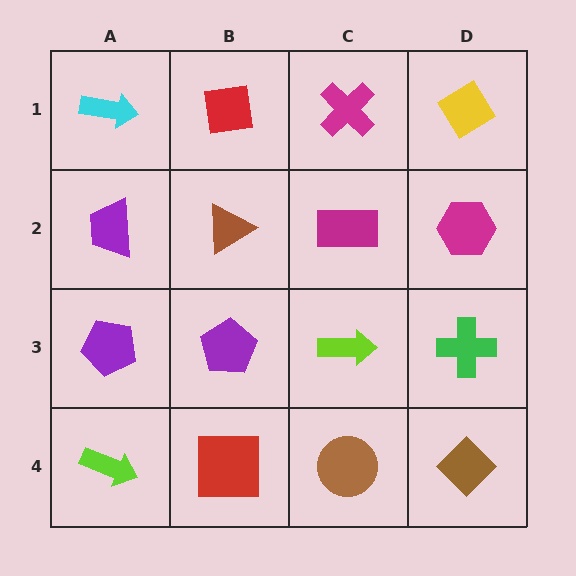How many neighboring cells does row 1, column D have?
2.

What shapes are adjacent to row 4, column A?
A purple pentagon (row 3, column A), a red square (row 4, column B).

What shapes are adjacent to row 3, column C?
A magenta rectangle (row 2, column C), a brown circle (row 4, column C), a purple pentagon (row 3, column B), a green cross (row 3, column D).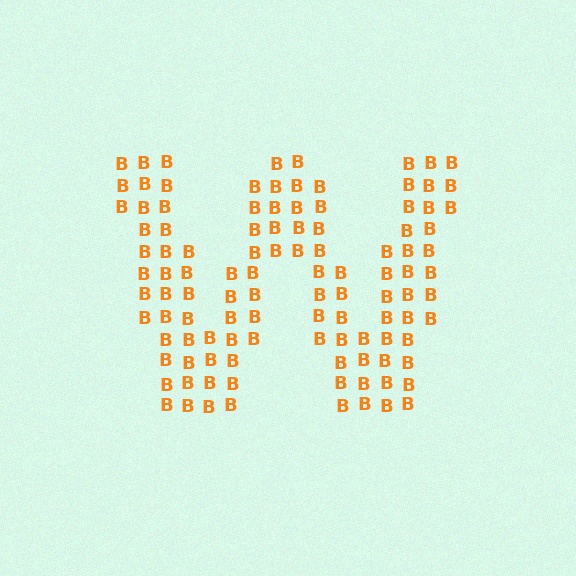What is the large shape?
The large shape is the letter W.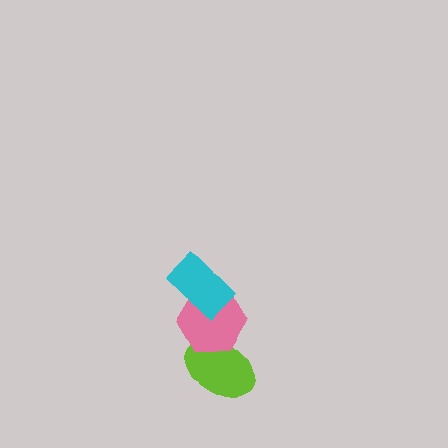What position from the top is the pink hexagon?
The pink hexagon is 2nd from the top.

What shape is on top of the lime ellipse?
The pink hexagon is on top of the lime ellipse.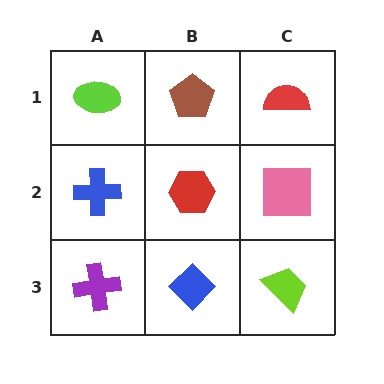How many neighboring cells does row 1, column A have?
2.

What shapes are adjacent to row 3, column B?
A red hexagon (row 2, column B), a purple cross (row 3, column A), a lime trapezoid (row 3, column C).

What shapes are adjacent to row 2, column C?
A red semicircle (row 1, column C), a lime trapezoid (row 3, column C), a red hexagon (row 2, column B).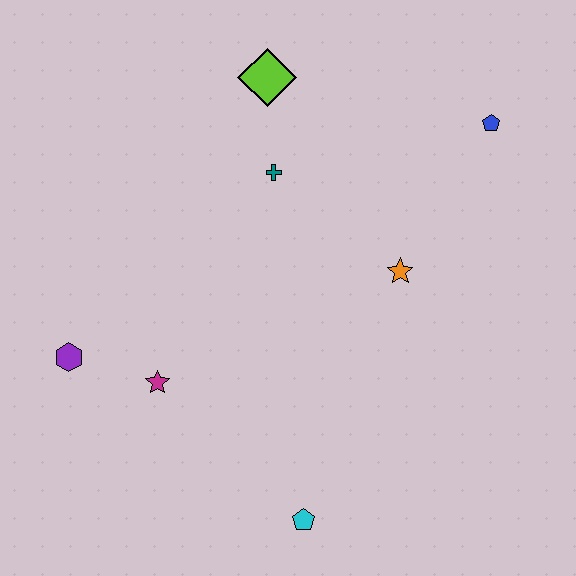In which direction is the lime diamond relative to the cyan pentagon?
The lime diamond is above the cyan pentagon.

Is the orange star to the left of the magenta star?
No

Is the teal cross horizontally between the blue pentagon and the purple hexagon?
Yes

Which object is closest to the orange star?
The teal cross is closest to the orange star.